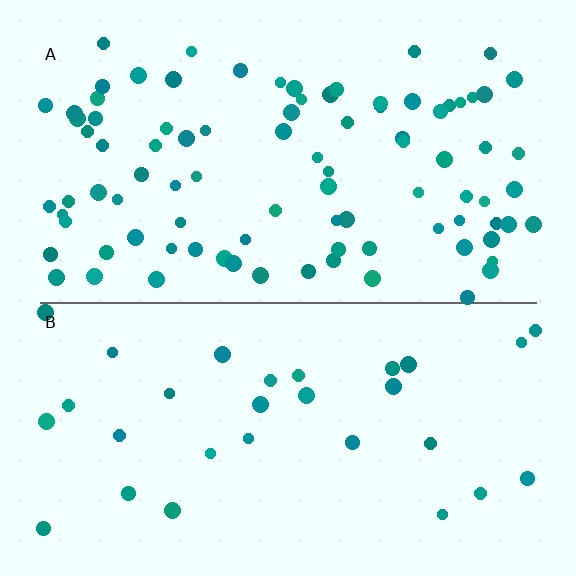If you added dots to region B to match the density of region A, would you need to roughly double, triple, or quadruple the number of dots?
Approximately triple.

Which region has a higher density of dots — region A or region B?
A (the top).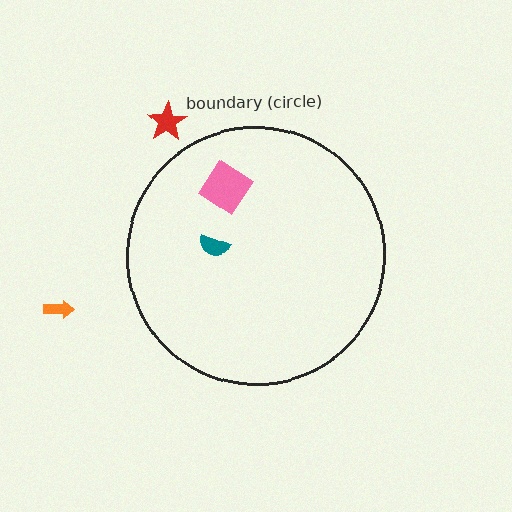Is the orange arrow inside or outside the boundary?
Outside.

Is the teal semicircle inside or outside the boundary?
Inside.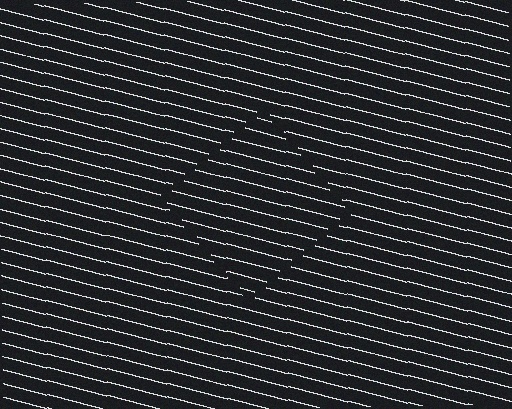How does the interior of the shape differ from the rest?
The interior of the shape contains the same grating, shifted by half a period — the contour is defined by the phase discontinuity where line-ends from the inner and outer gratings abut.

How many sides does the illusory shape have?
4 sides — the line-ends trace a square.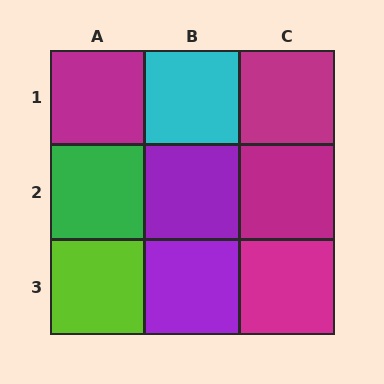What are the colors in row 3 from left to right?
Lime, purple, magenta.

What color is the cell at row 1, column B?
Cyan.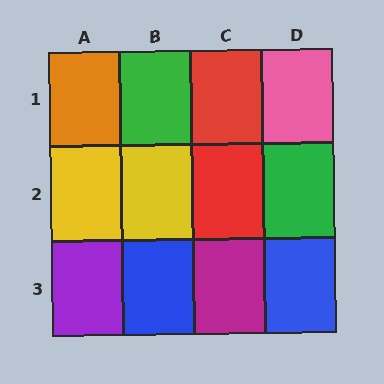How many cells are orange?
1 cell is orange.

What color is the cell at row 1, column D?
Pink.